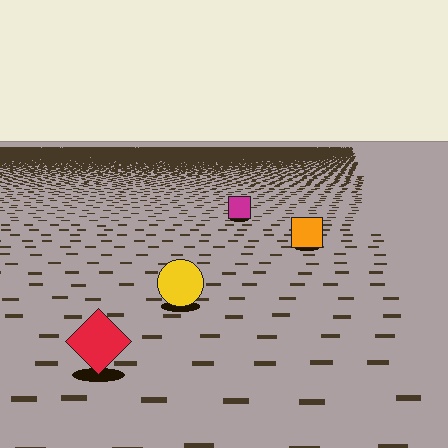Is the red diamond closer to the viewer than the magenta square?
Yes. The red diamond is closer — you can tell from the texture gradient: the ground texture is coarser near it.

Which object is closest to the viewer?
The red diamond is closest. The texture marks near it are larger and more spread out.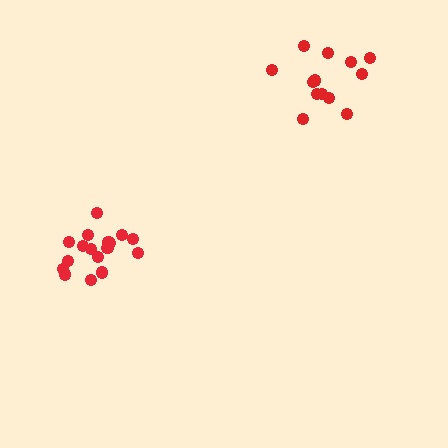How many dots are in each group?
Group 1: 17 dots, Group 2: 13 dots (30 total).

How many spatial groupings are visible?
There are 2 spatial groupings.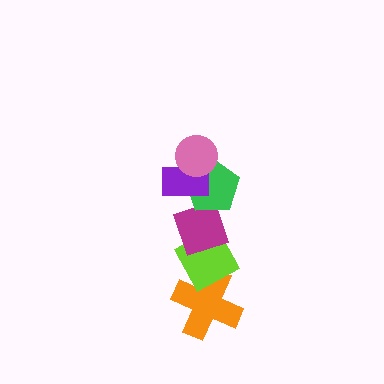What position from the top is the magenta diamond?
The magenta diamond is 4th from the top.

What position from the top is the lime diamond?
The lime diamond is 5th from the top.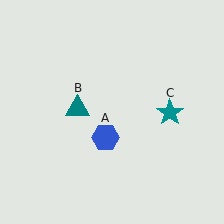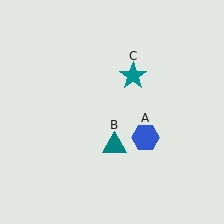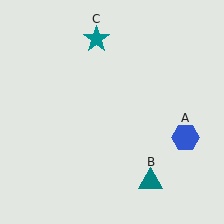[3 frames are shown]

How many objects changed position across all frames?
3 objects changed position: blue hexagon (object A), teal triangle (object B), teal star (object C).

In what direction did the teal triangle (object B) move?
The teal triangle (object B) moved down and to the right.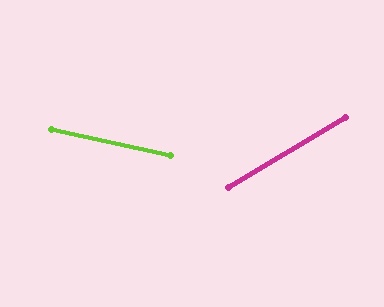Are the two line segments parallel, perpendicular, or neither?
Neither parallel nor perpendicular — they differ by about 43°.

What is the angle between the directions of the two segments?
Approximately 43 degrees.